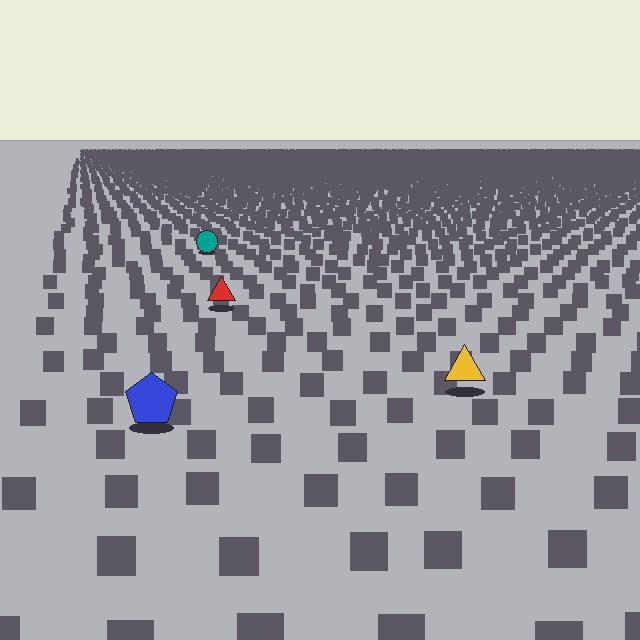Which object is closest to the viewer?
The blue pentagon is closest. The texture marks near it are larger and more spread out.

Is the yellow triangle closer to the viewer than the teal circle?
Yes. The yellow triangle is closer — you can tell from the texture gradient: the ground texture is coarser near it.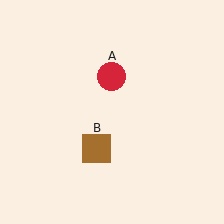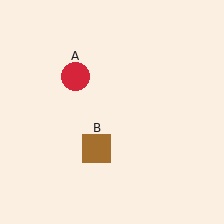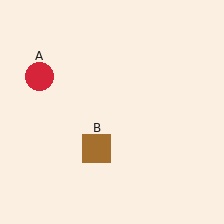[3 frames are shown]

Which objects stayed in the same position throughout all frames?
Brown square (object B) remained stationary.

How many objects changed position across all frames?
1 object changed position: red circle (object A).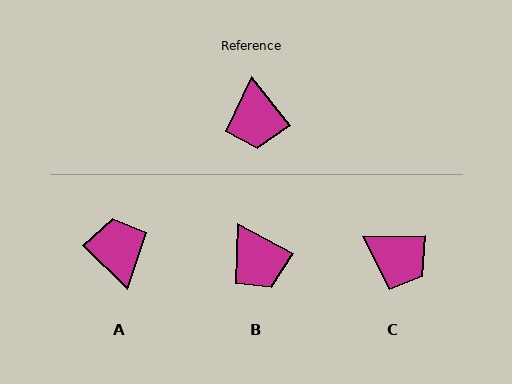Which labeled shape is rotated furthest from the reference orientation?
A, about 173 degrees away.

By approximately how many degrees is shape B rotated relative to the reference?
Approximately 22 degrees counter-clockwise.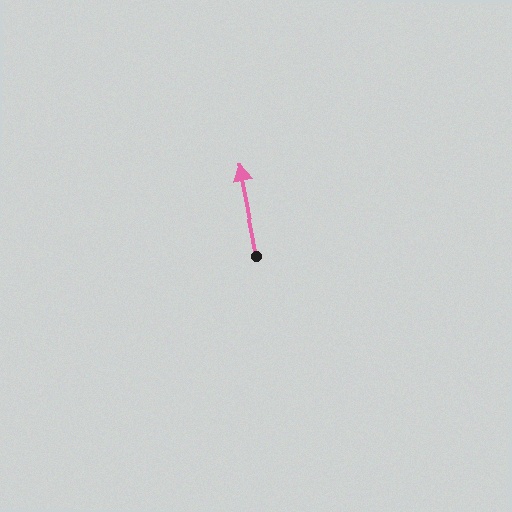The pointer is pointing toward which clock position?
Roughly 12 o'clock.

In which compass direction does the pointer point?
North.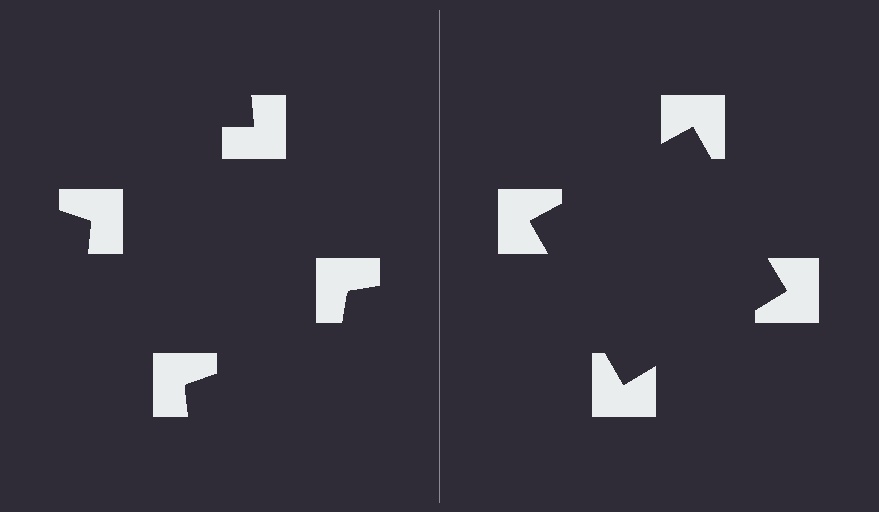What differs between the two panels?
The notched squares are positioned identically on both sides; only the wedge orientations differ. On the right they align to a square; on the left they are misaligned.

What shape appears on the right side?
An illusory square.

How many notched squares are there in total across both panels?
8 — 4 on each side.